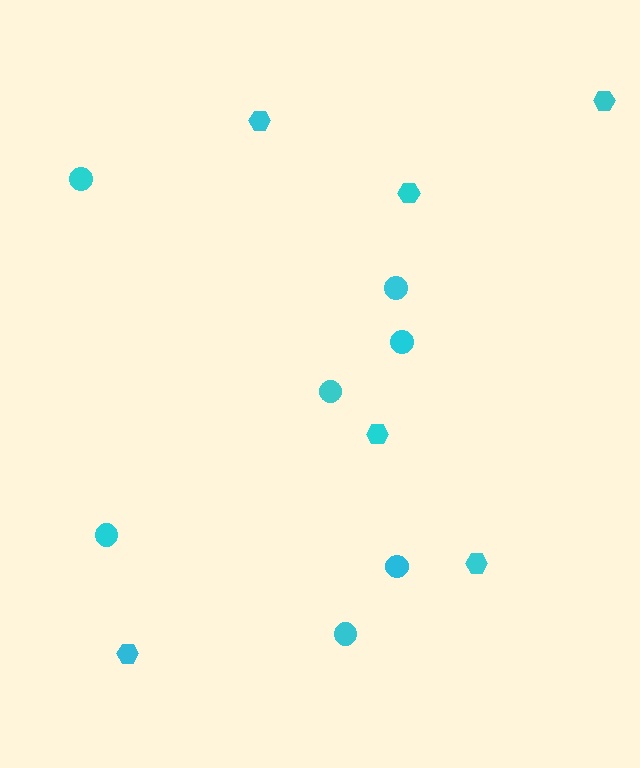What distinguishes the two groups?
There are 2 groups: one group of hexagons (6) and one group of circles (7).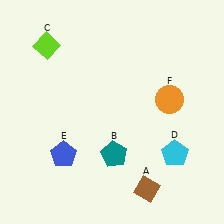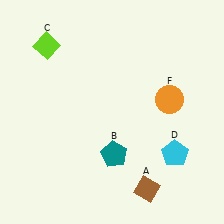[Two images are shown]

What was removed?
The blue pentagon (E) was removed in Image 2.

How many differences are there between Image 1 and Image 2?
There is 1 difference between the two images.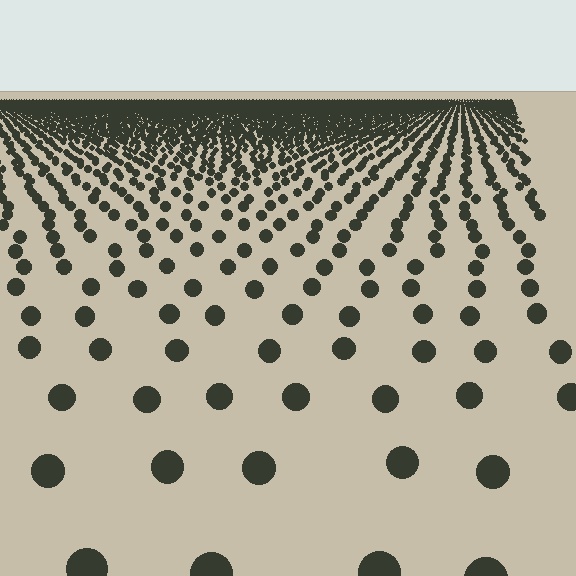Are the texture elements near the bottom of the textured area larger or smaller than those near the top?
Larger. Near the bottom, elements are closer to the viewer and appear at a bigger on-screen size.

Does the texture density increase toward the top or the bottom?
Density increases toward the top.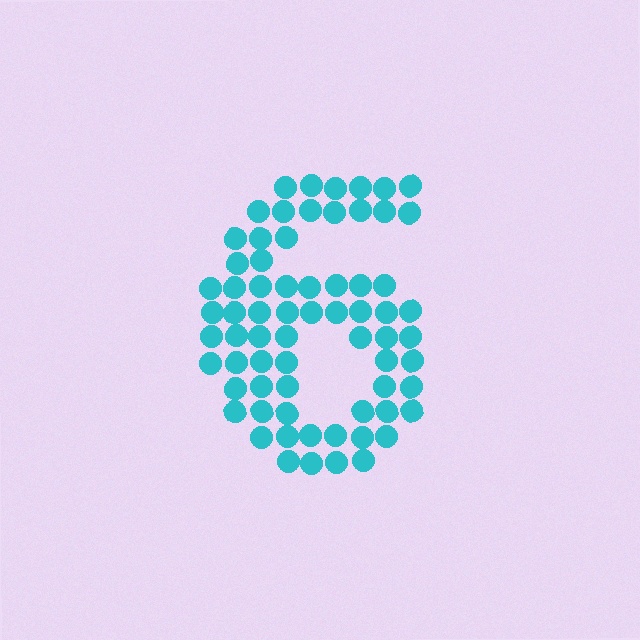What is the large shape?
The large shape is the digit 6.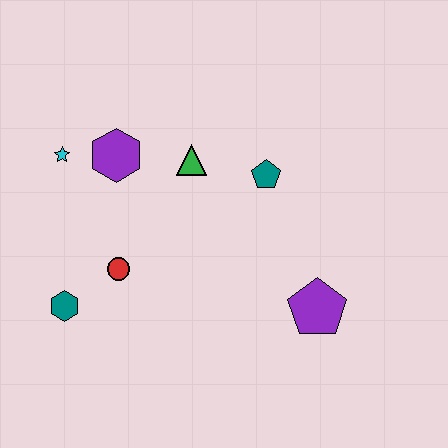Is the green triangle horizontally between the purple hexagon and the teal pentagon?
Yes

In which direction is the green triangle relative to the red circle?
The green triangle is above the red circle.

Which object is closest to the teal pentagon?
The green triangle is closest to the teal pentagon.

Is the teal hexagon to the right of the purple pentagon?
No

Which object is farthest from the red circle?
The purple pentagon is farthest from the red circle.